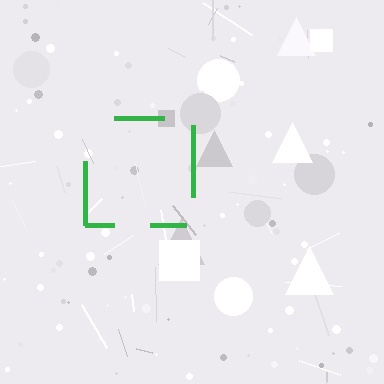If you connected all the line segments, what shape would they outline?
They would outline a square.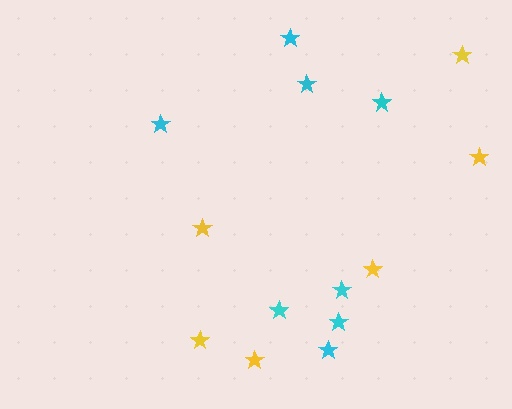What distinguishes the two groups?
There are 2 groups: one group of cyan stars (8) and one group of yellow stars (6).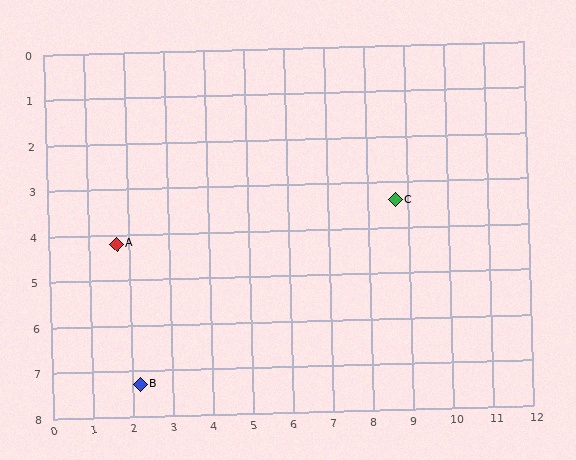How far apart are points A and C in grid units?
Points A and C are about 7.0 grid units apart.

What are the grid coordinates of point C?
Point C is at approximately (8.7, 3.4).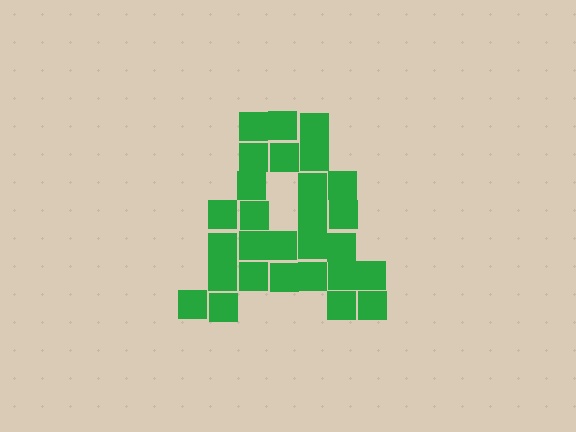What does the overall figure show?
The overall figure shows the letter A.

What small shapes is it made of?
It is made of small squares.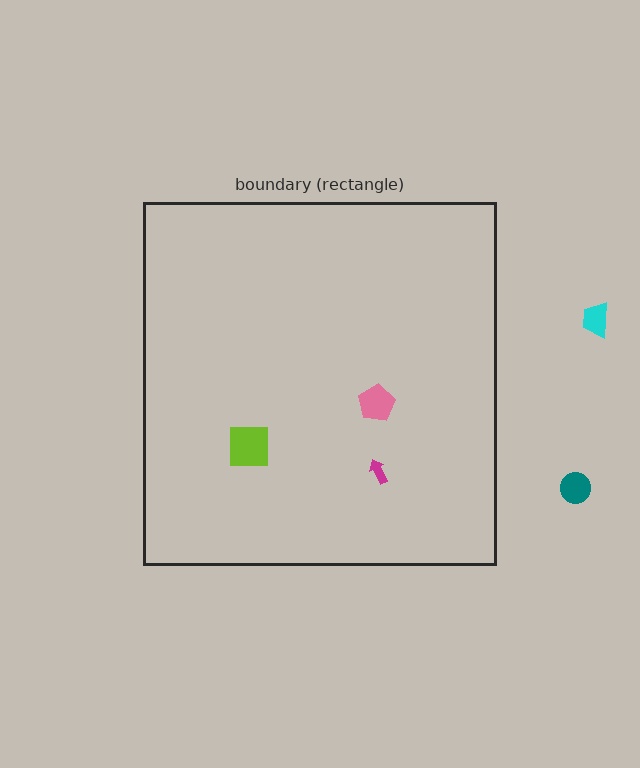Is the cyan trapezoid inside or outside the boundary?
Outside.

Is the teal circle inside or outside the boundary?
Outside.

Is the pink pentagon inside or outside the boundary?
Inside.